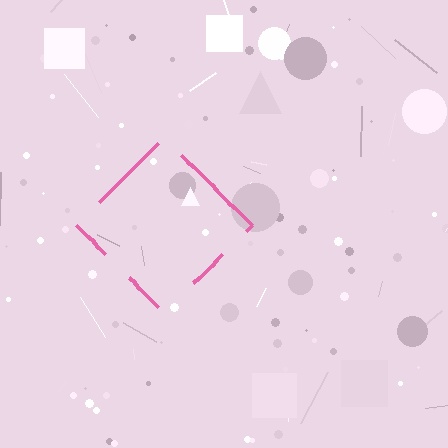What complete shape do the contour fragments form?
The contour fragments form a diamond.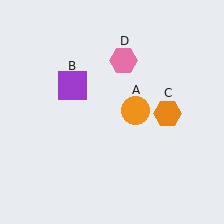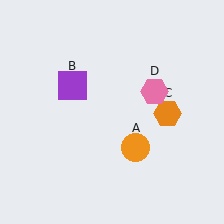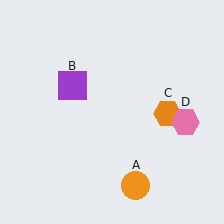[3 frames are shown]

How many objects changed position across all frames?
2 objects changed position: orange circle (object A), pink hexagon (object D).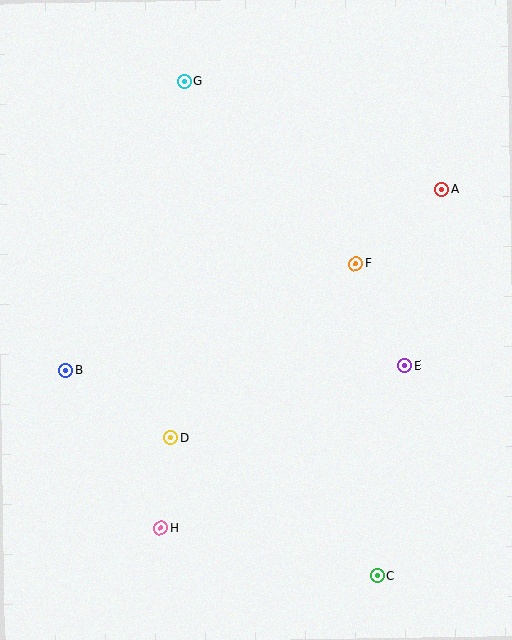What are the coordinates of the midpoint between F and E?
The midpoint between F and E is at (380, 315).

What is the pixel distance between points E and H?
The distance between E and H is 293 pixels.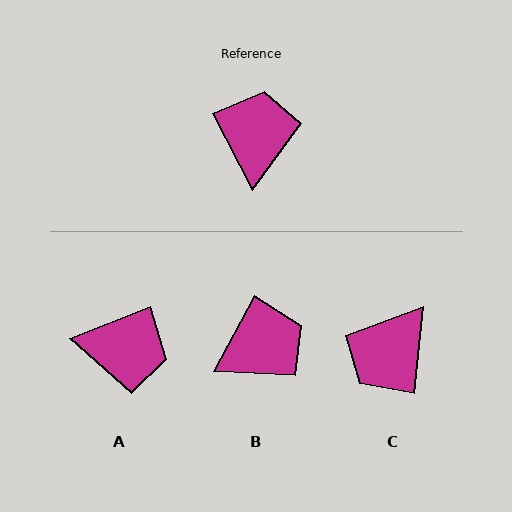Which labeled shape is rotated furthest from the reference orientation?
C, about 147 degrees away.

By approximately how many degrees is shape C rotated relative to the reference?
Approximately 147 degrees counter-clockwise.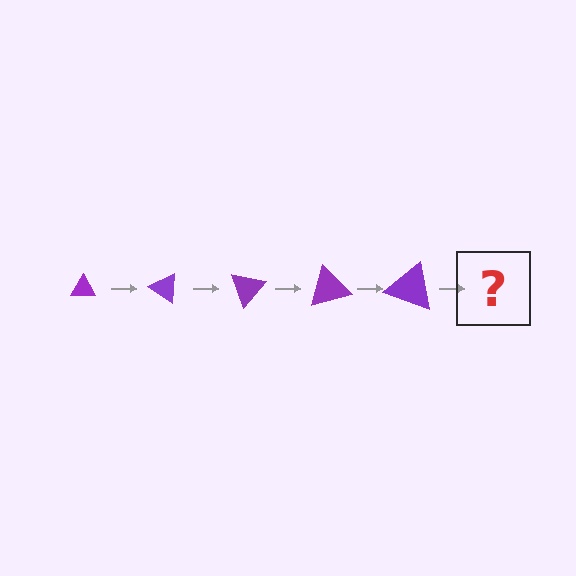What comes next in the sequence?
The next element should be a triangle, larger than the previous one and rotated 175 degrees from the start.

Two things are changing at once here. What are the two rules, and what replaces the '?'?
The two rules are that the triangle grows larger each step and it rotates 35 degrees each step. The '?' should be a triangle, larger than the previous one and rotated 175 degrees from the start.